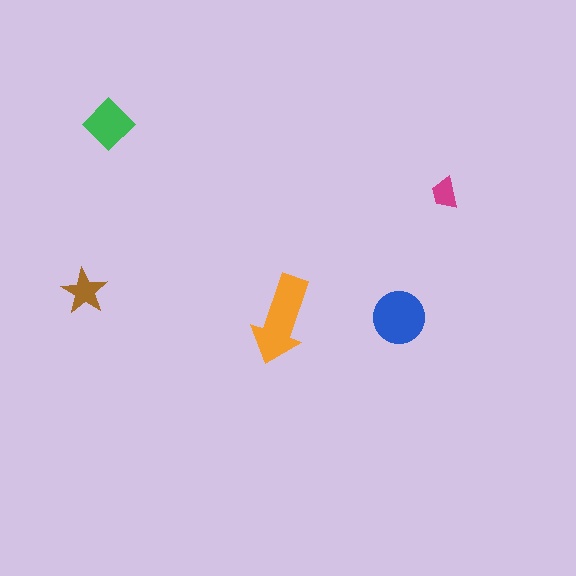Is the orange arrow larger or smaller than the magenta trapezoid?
Larger.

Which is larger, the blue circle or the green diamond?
The blue circle.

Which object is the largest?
The orange arrow.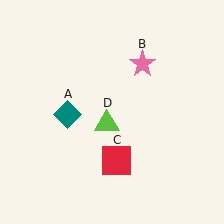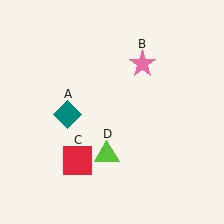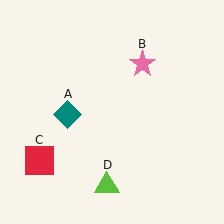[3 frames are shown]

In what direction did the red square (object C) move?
The red square (object C) moved left.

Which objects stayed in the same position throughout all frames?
Teal diamond (object A) and pink star (object B) remained stationary.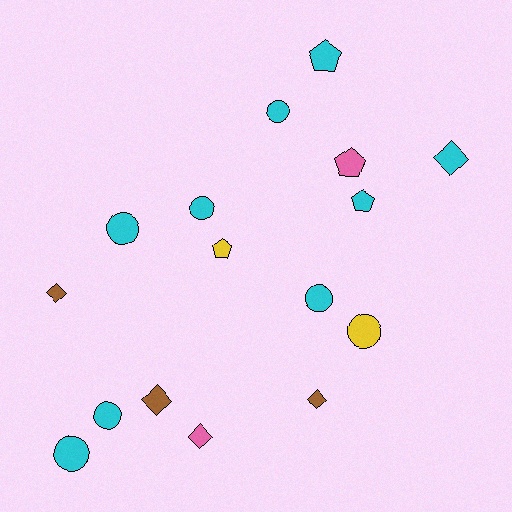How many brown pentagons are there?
There are no brown pentagons.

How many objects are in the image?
There are 16 objects.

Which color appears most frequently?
Cyan, with 9 objects.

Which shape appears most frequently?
Circle, with 7 objects.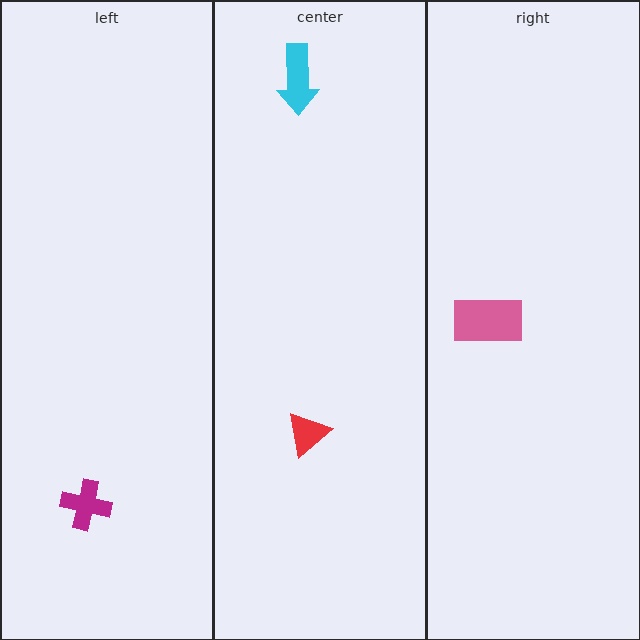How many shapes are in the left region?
1.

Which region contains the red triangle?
The center region.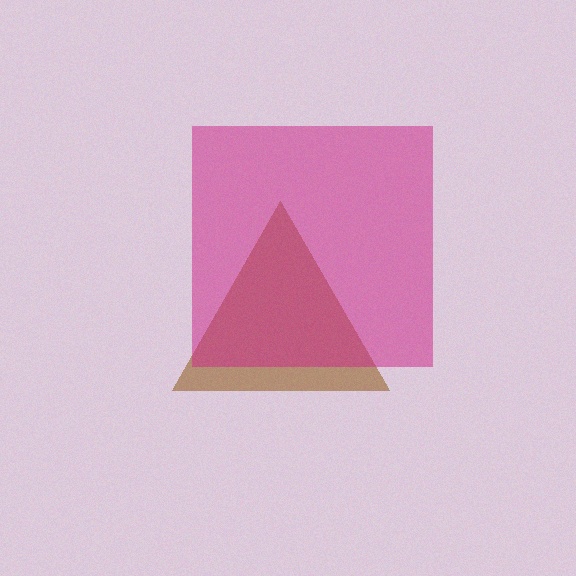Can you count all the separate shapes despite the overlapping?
Yes, there are 2 separate shapes.